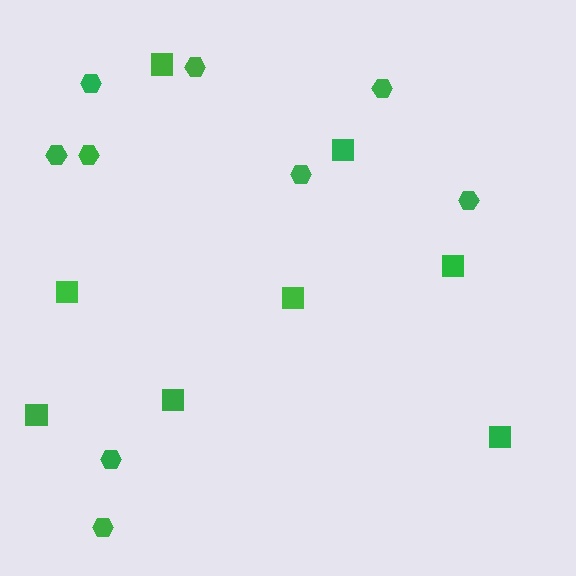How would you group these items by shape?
There are 2 groups: one group of hexagons (9) and one group of squares (8).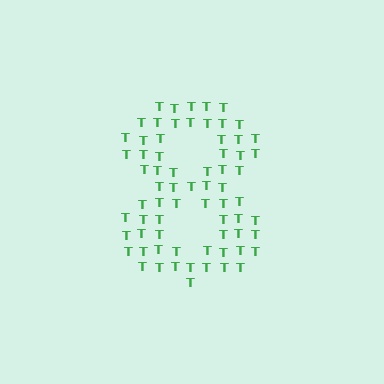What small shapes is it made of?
It is made of small letter T's.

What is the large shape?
The large shape is the digit 8.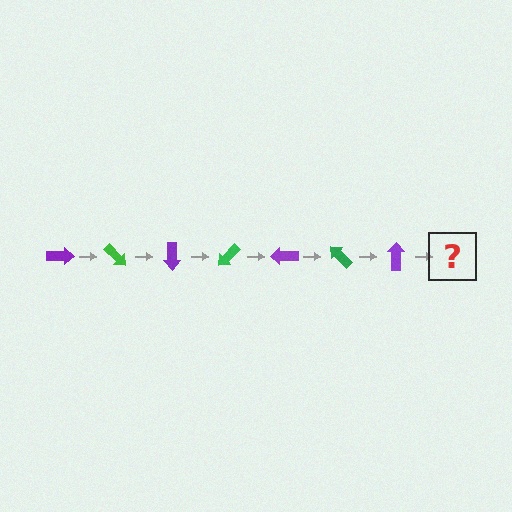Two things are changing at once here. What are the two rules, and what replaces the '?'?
The two rules are that it rotates 45 degrees each step and the color cycles through purple and green. The '?' should be a green arrow, rotated 315 degrees from the start.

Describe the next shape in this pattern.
It should be a green arrow, rotated 315 degrees from the start.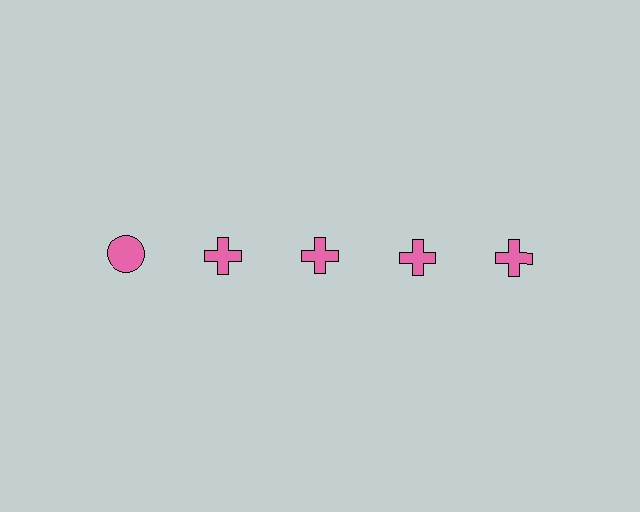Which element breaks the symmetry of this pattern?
The pink circle in the top row, leftmost column breaks the symmetry. All other shapes are pink crosses.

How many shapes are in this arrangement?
There are 5 shapes arranged in a grid pattern.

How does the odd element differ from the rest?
It has a different shape: circle instead of cross.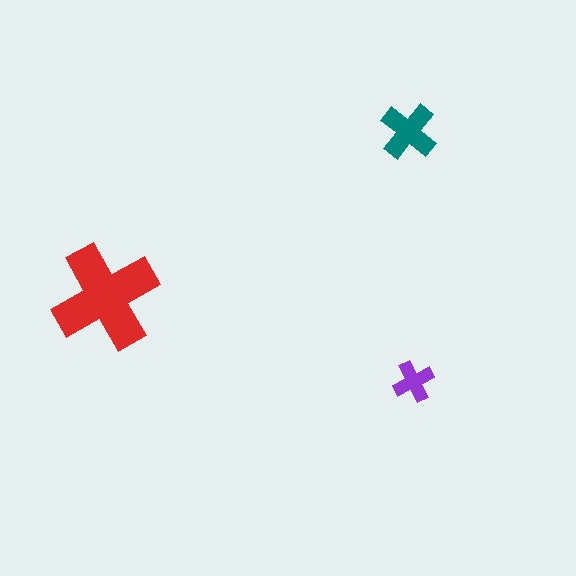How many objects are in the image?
There are 3 objects in the image.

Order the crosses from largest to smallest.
the red one, the teal one, the purple one.